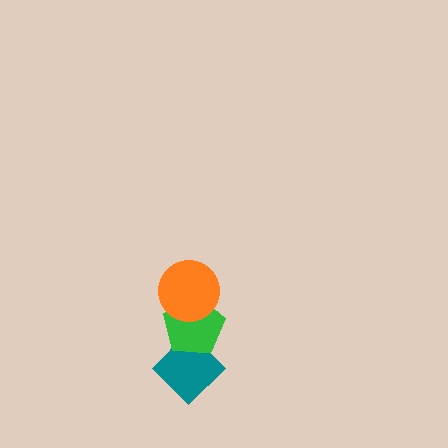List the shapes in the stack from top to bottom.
From top to bottom: the orange circle, the green pentagon, the teal diamond.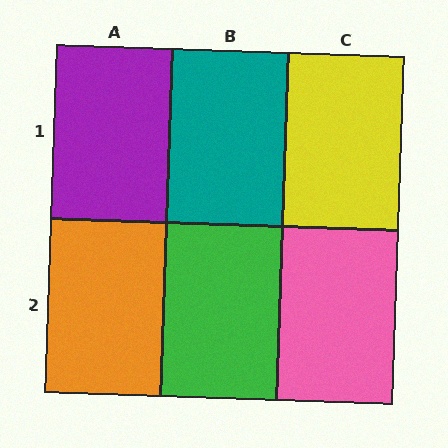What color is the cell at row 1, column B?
Teal.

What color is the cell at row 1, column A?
Purple.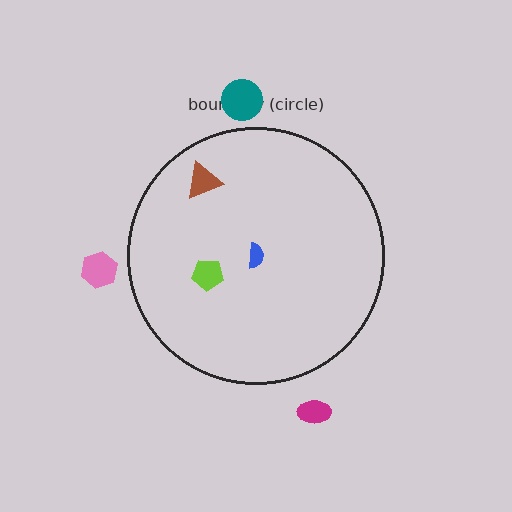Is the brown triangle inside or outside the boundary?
Inside.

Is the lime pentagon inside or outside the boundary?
Inside.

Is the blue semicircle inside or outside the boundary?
Inside.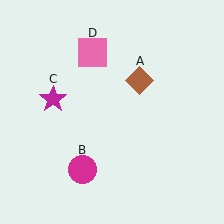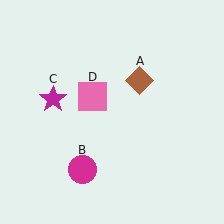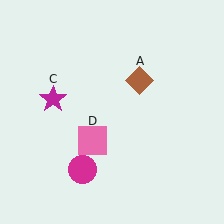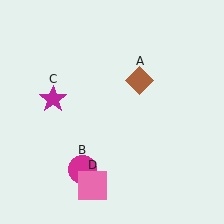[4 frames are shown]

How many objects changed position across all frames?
1 object changed position: pink square (object D).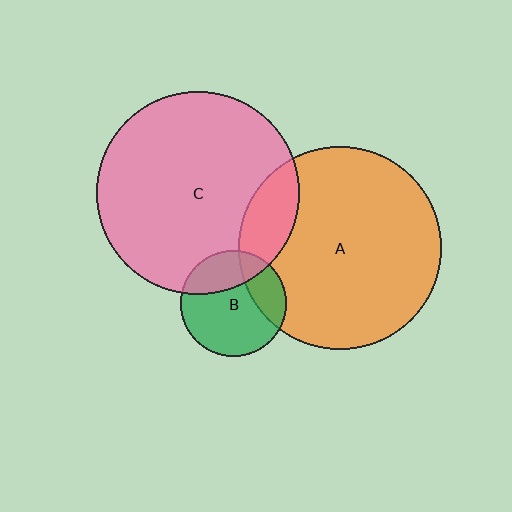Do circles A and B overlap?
Yes.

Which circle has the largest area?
Circle C (pink).